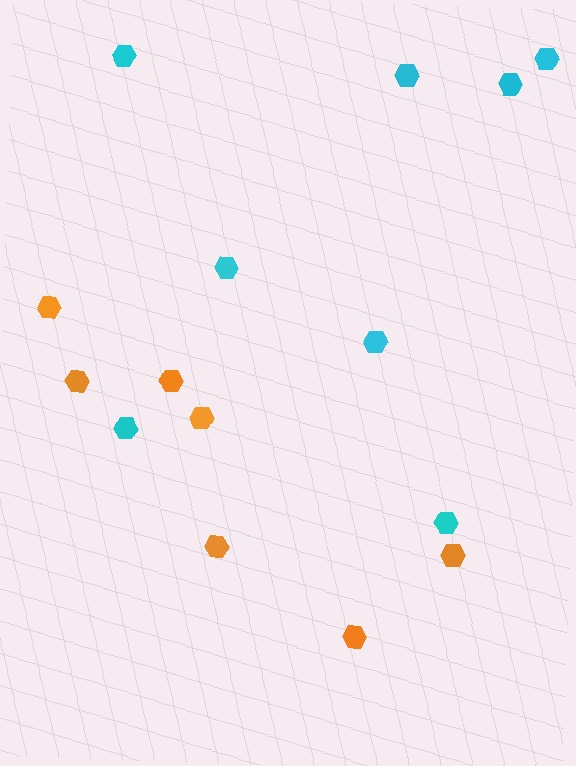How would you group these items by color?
There are 2 groups: one group of orange hexagons (7) and one group of cyan hexagons (8).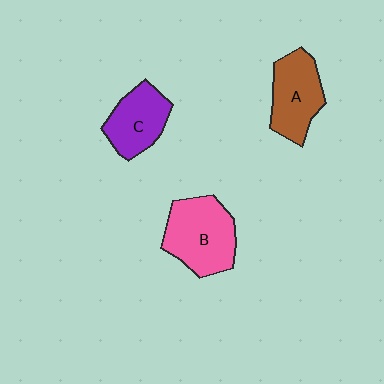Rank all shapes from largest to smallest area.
From largest to smallest: B (pink), A (brown), C (purple).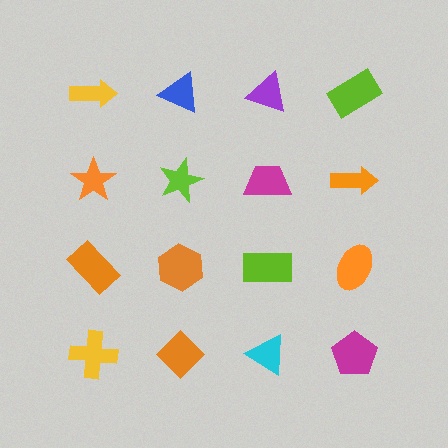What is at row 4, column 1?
A yellow cross.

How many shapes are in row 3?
4 shapes.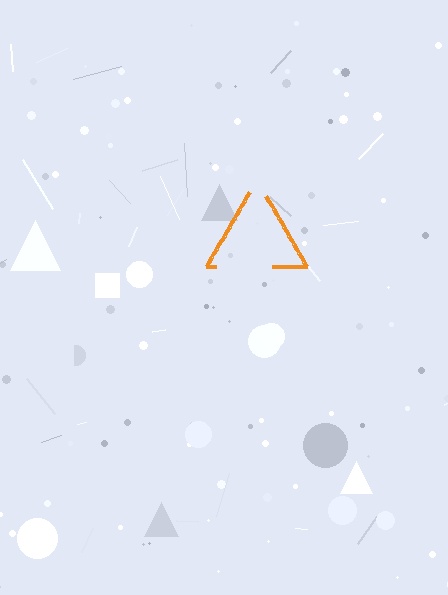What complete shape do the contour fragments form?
The contour fragments form a triangle.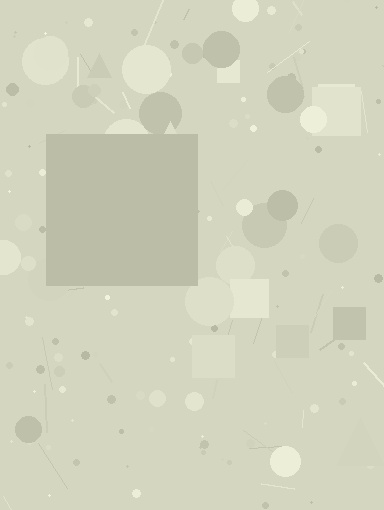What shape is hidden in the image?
A square is hidden in the image.